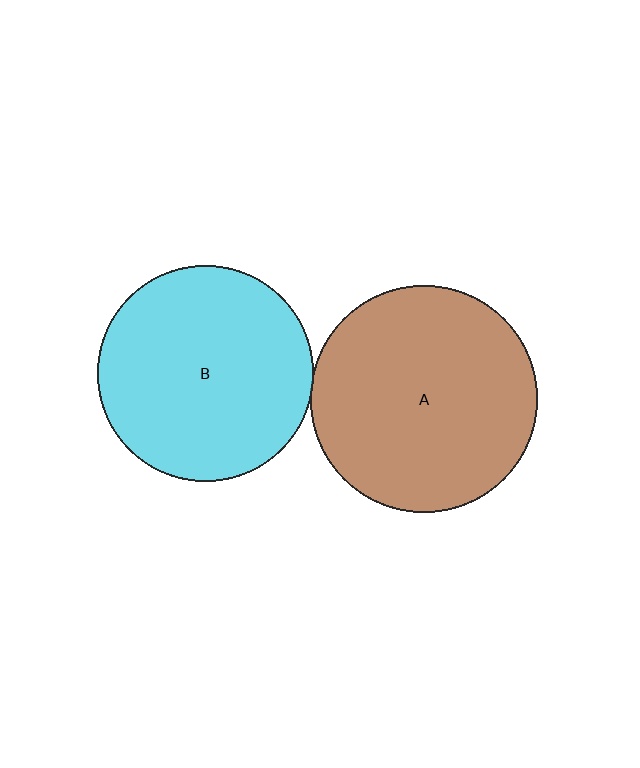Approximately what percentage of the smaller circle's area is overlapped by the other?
Approximately 5%.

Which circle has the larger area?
Circle A (brown).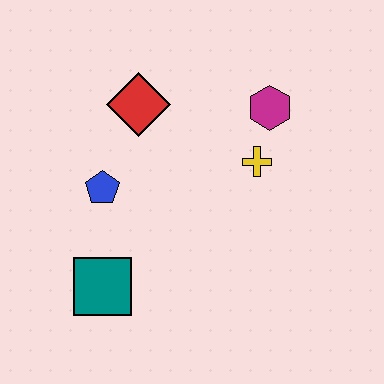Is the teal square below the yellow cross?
Yes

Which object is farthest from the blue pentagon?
The magenta hexagon is farthest from the blue pentagon.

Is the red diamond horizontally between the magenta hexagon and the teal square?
Yes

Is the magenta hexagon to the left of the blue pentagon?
No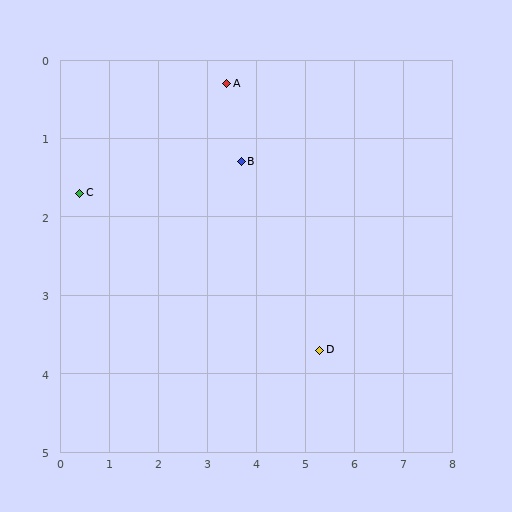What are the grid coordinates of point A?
Point A is at approximately (3.4, 0.3).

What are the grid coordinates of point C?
Point C is at approximately (0.4, 1.7).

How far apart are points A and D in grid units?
Points A and D are about 3.9 grid units apart.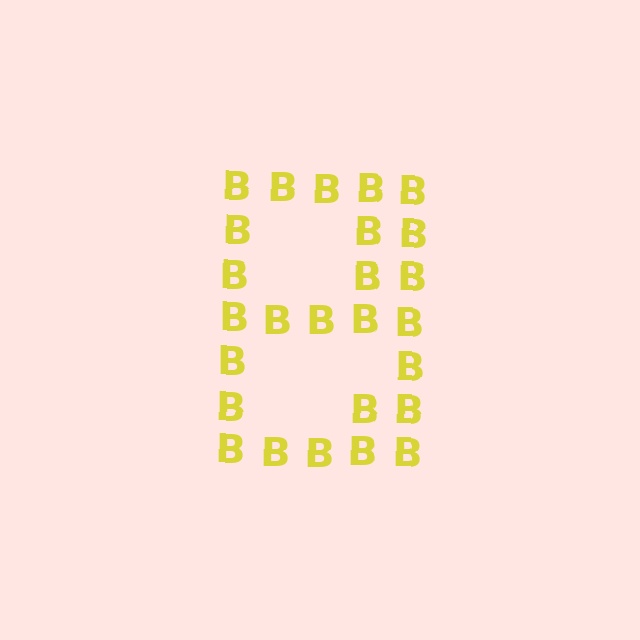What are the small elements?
The small elements are letter B's.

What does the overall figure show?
The overall figure shows the letter B.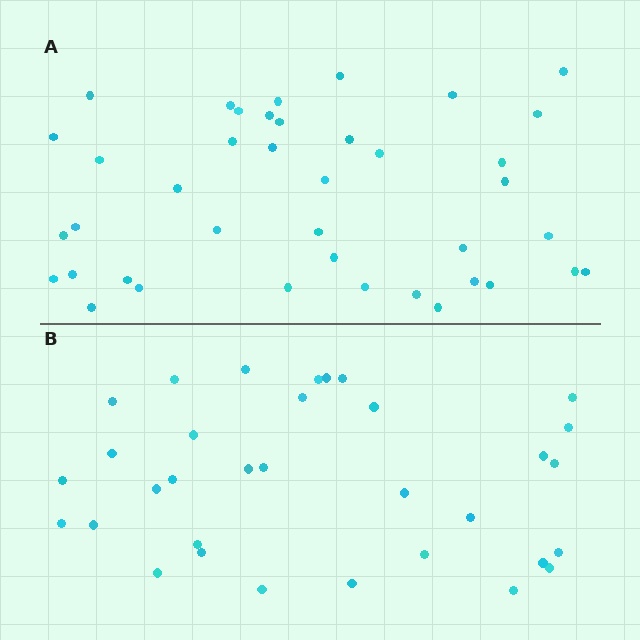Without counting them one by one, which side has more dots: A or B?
Region A (the top region) has more dots.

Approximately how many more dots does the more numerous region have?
Region A has roughly 8 or so more dots than region B.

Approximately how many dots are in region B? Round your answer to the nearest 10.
About 30 dots. (The exact count is 33, which rounds to 30.)